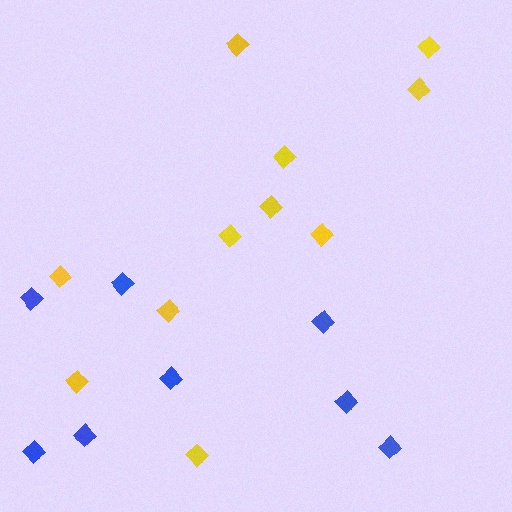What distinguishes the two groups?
There are 2 groups: one group of yellow diamonds (11) and one group of blue diamonds (8).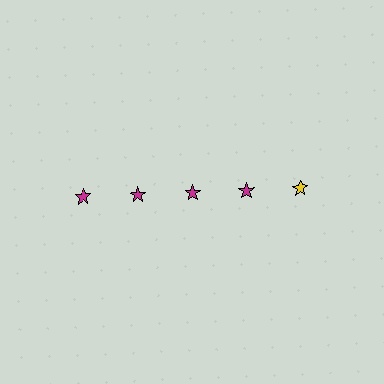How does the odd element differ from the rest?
It has a different color: yellow instead of magenta.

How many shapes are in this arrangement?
There are 5 shapes arranged in a grid pattern.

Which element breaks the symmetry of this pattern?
The yellow star in the top row, rightmost column breaks the symmetry. All other shapes are magenta stars.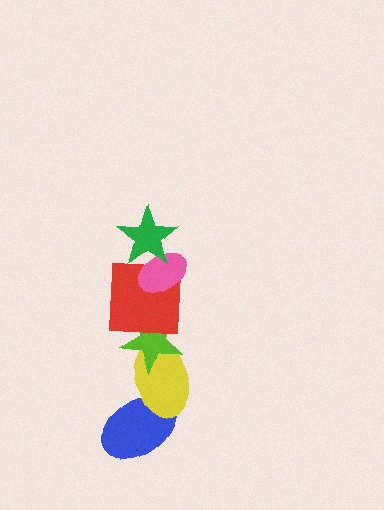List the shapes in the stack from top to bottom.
From top to bottom: the green star, the pink ellipse, the red square, the lime star, the yellow ellipse, the blue ellipse.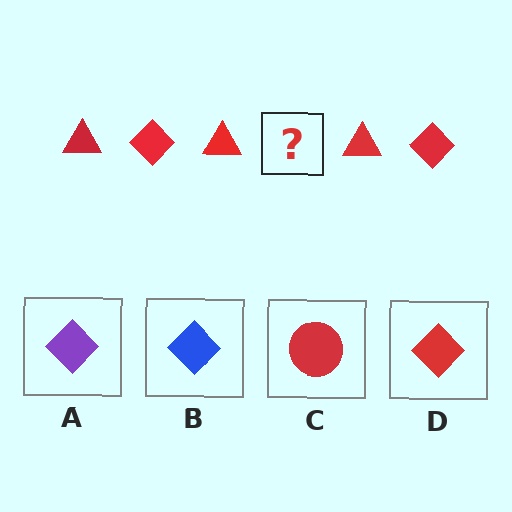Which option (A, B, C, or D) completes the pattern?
D.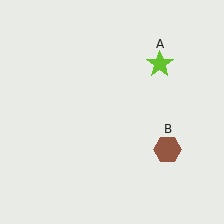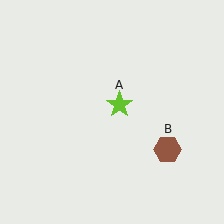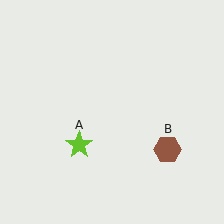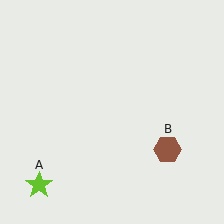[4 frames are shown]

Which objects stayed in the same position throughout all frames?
Brown hexagon (object B) remained stationary.